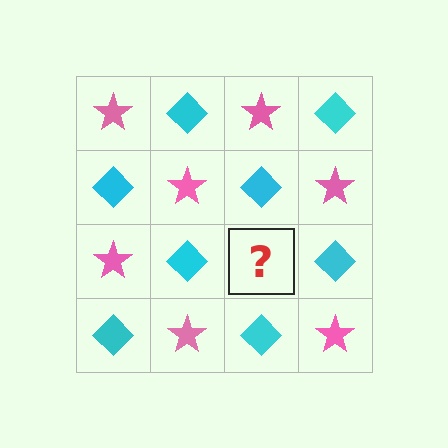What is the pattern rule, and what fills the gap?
The rule is that it alternates pink star and cyan diamond in a checkerboard pattern. The gap should be filled with a pink star.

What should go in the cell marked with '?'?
The missing cell should contain a pink star.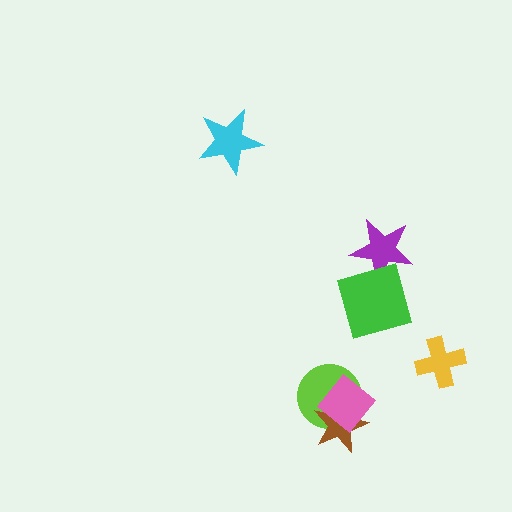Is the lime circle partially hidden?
Yes, it is partially covered by another shape.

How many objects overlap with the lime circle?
2 objects overlap with the lime circle.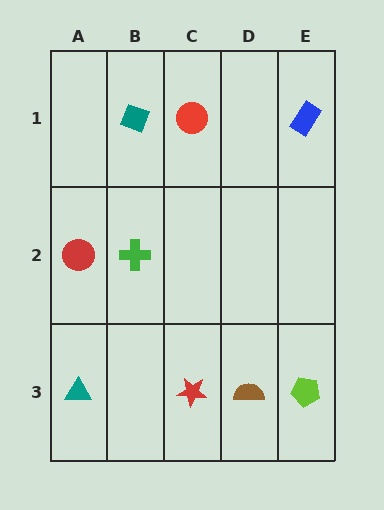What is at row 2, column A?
A red circle.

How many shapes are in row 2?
2 shapes.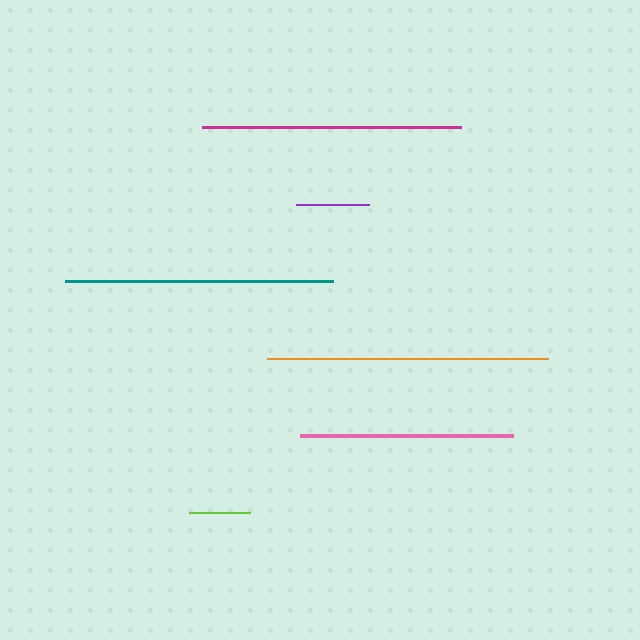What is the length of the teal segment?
The teal segment is approximately 268 pixels long.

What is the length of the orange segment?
The orange segment is approximately 282 pixels long.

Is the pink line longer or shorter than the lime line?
The pink line is longer than the lime line.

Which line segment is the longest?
The orange line is the longest at approximately 282 pixels.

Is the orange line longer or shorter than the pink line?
The orange line is longer than the pink line.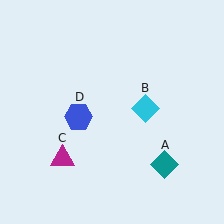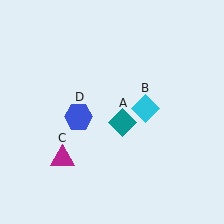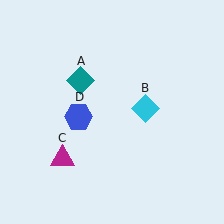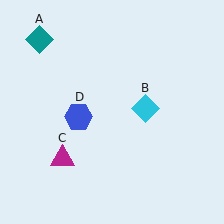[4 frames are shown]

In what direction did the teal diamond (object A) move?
The teal diamond (object A) moved up and to the left.